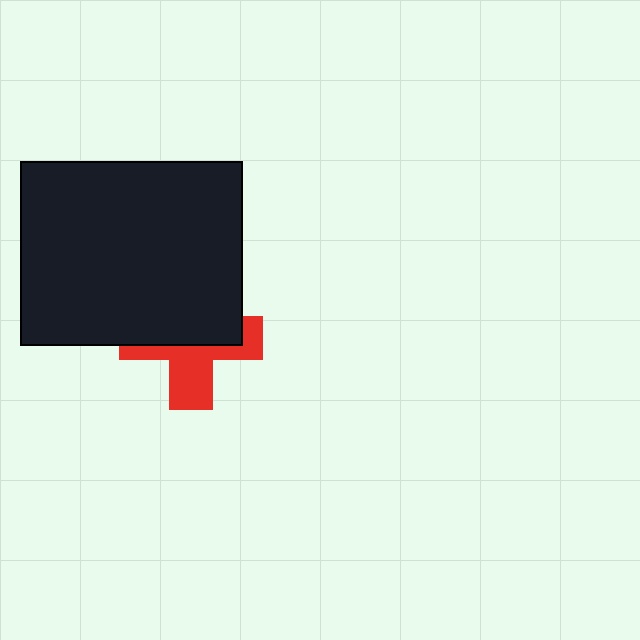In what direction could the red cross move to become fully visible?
The red cross could move down. That would shift it out from behind the black rectangle entirely.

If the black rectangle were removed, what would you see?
You would see the complete red cross.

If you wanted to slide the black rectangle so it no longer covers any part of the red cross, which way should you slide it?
Slide it up — that is the most direct way to separate the two shapes.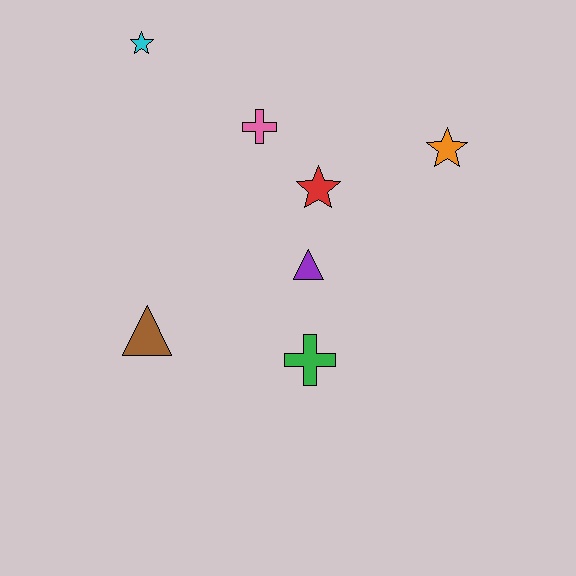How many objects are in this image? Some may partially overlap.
There are 7 objects.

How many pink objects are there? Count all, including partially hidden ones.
There is 1 pink object.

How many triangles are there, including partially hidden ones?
There are 2 triangles.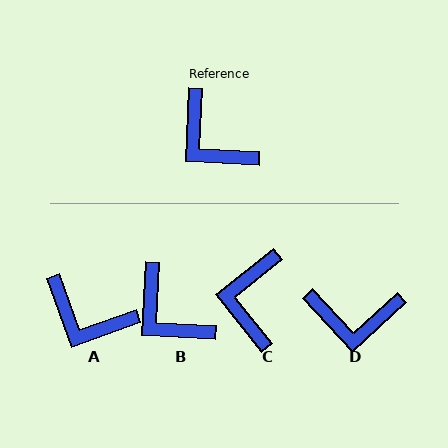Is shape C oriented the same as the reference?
No, it is off by about 48 degrees.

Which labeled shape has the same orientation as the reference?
B.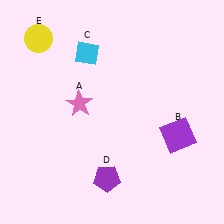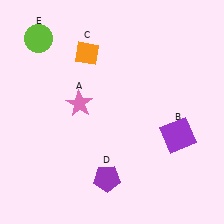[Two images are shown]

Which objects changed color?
C changed from cyan to orange. E changed from yellow to lime.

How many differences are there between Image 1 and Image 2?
There are 2 differences between the two images.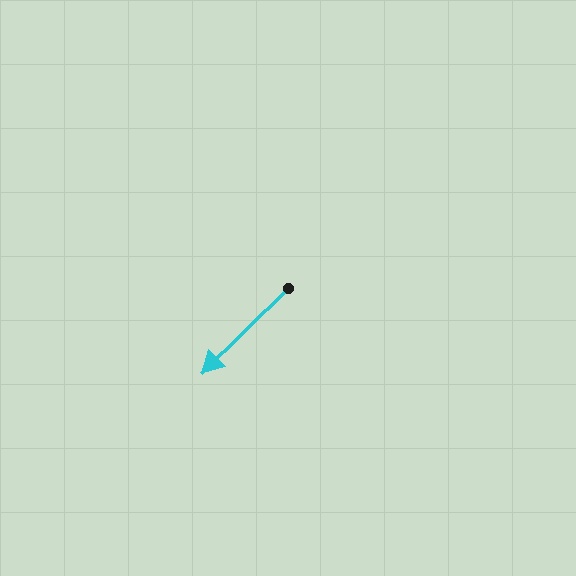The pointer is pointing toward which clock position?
Roughly 8 o'clock.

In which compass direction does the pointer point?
Southwest.